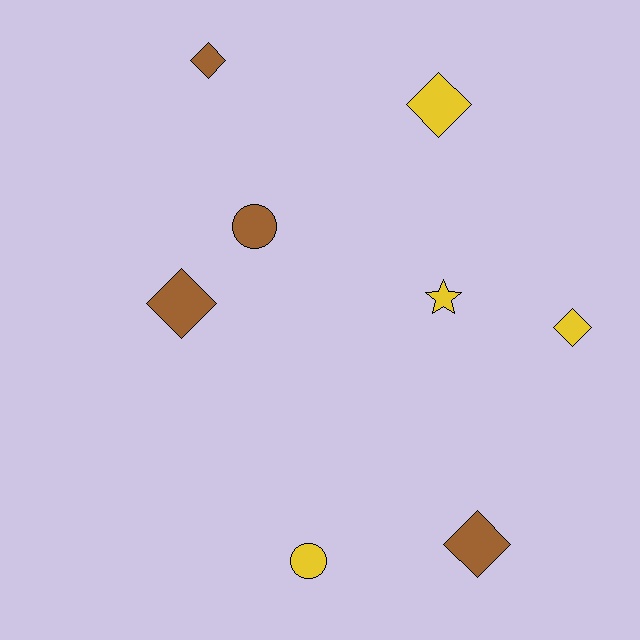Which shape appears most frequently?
Diamond, with 5 objects.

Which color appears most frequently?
Brown, with 4 objects.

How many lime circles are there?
There are no lime circles.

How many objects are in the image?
There are 8 objects.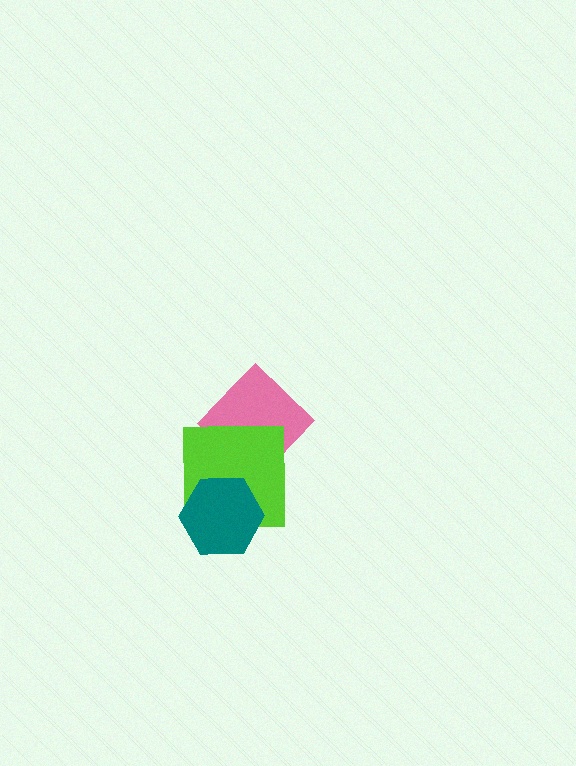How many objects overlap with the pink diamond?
1 object overlaps with the pink diamond.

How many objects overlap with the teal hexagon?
1 object overlaps with the teal hexagon.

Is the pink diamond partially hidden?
Yes, it is partially covered by another shape.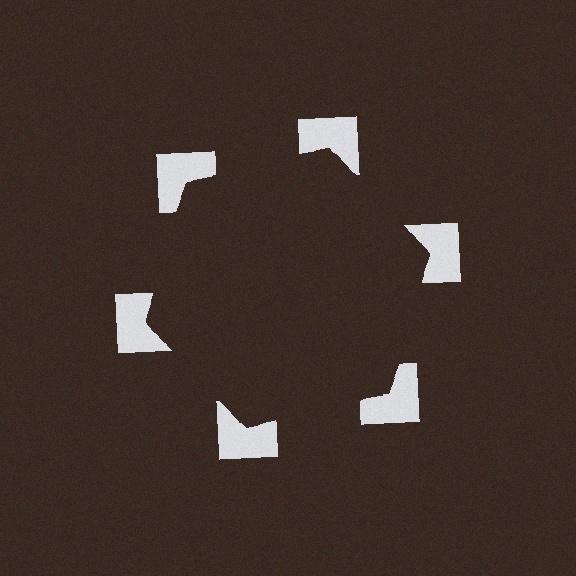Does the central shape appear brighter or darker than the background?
It typically appears slightly darker than the background, even though no actual brightness change is drawn.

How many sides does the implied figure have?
6 sides.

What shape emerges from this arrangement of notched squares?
An illusory hexagon — its edges are inferred from the aligned wedge cuts in the notched squares, not physically drawn.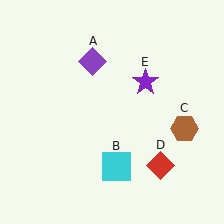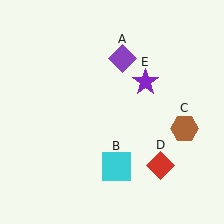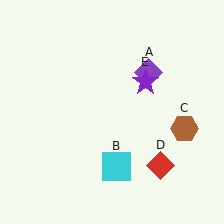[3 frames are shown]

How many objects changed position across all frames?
1 object changed position: purple diamond (object A).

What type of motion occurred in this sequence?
The purple diamond (object A) rotated clockwise around the center of the scene.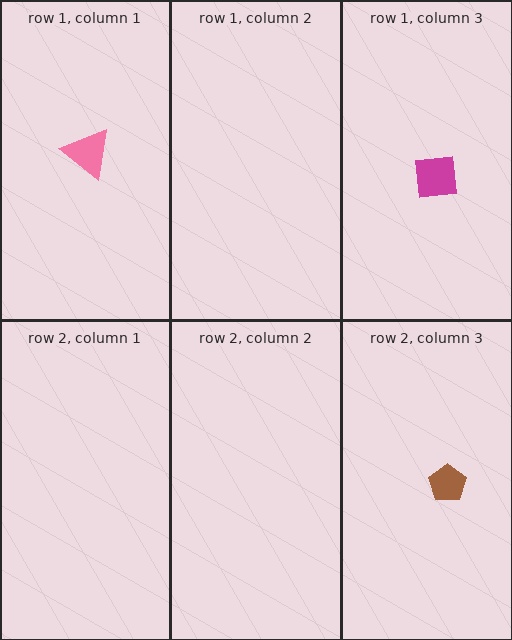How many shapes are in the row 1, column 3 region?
1.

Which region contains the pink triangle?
The row 1, column 1 region.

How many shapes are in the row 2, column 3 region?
1.